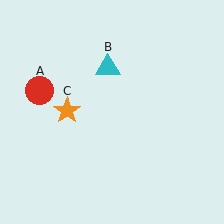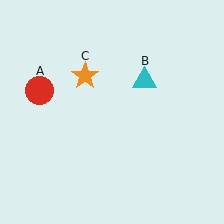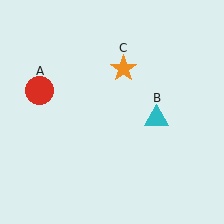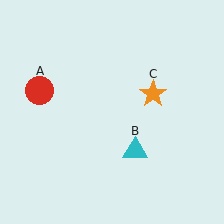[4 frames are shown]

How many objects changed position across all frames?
2 objects changed position: cyan triangle (object B), orange star (object C).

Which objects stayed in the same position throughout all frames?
Red circle (object A) remained stationary.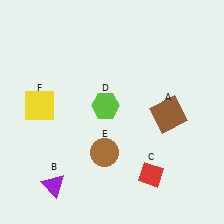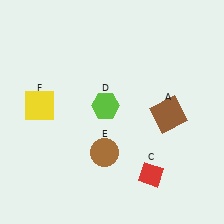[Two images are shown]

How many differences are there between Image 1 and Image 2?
There is 1 difference between the two images.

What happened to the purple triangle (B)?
The purple triangle (B) was removed in Image 2. It was in the bottom-left area of Image 1.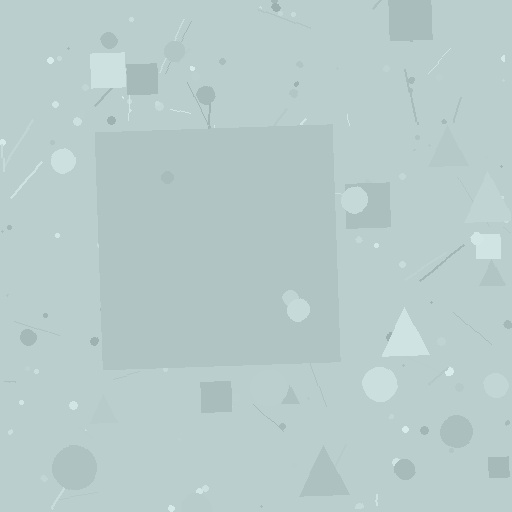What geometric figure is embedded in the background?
A square is embedded in the background.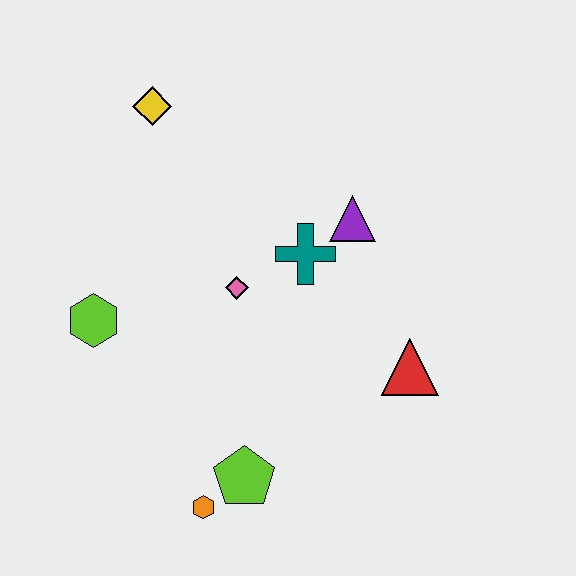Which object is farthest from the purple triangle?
The orange hexagon is farthest from the purple triangle.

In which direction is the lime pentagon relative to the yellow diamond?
The lime pentagon is below the yellow diamond.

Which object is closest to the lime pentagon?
The orange hexagon is closest to the lime pentagon.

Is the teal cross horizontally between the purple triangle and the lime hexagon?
Yes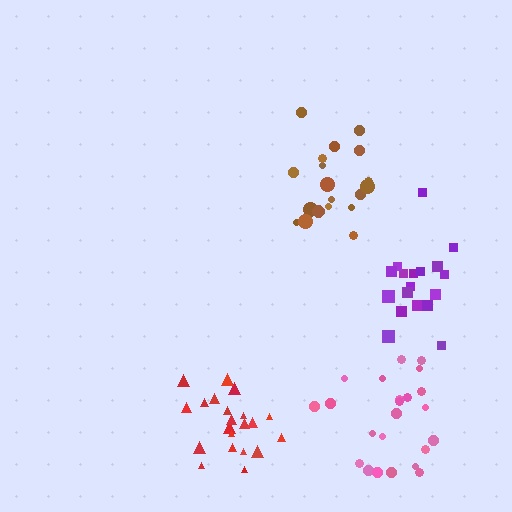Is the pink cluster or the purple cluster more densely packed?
Purple.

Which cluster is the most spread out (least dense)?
Pink.